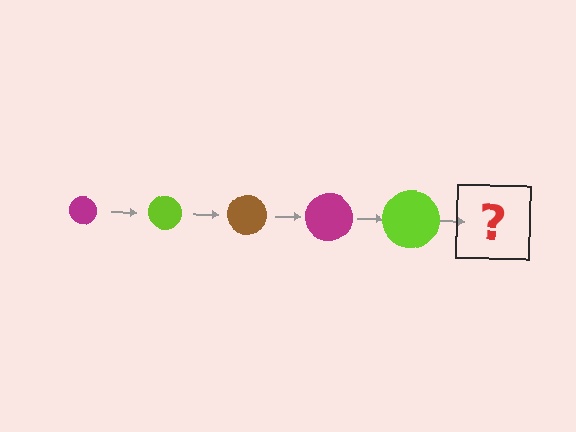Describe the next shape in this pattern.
It should be a brown circle, larger than the previous one.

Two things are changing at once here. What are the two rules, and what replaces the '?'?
The two rules are that the circle grows larger each step and the color cycles through magenta, lime, and brown. The '?' should be a brown circle, larger than the previous one.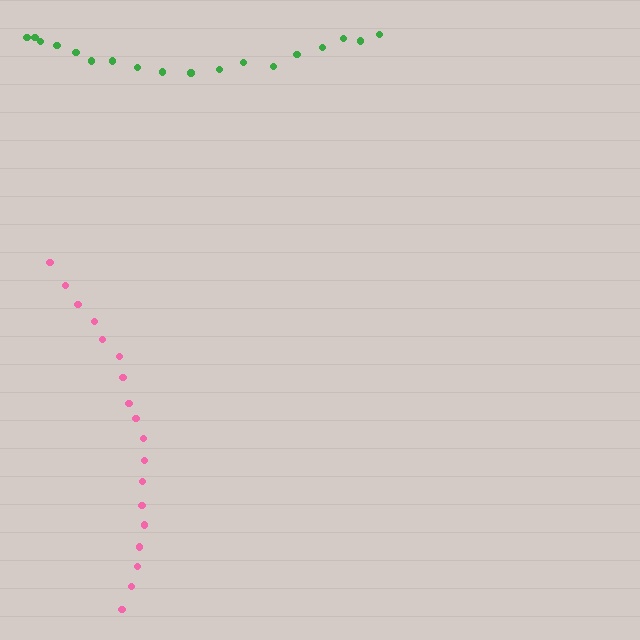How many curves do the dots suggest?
There are 2 distinct paths.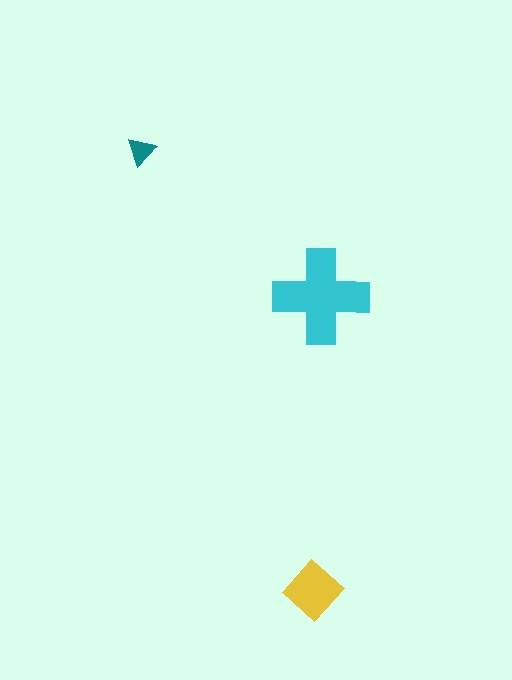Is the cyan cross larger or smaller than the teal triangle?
Larger.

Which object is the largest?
The cyan cross.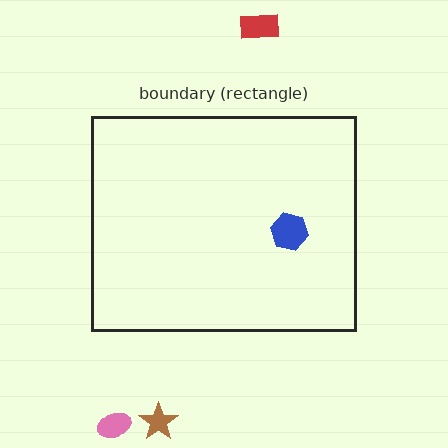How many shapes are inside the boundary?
1 inside, 3 outside.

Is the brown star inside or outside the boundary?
Outside.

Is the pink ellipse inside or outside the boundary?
Outside.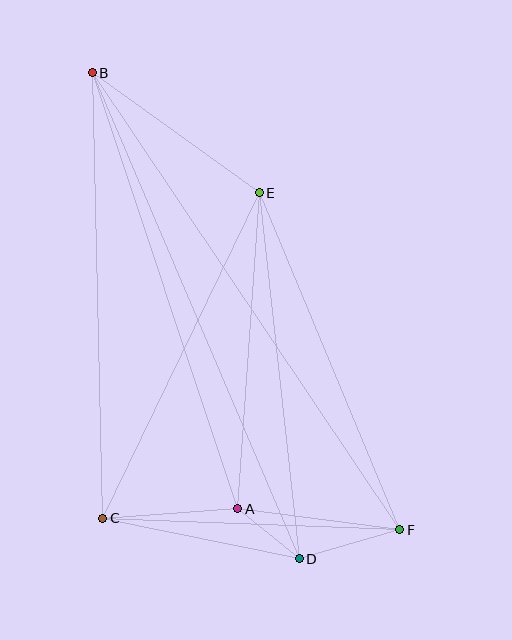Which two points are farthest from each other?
Points B and F are farthest from each other.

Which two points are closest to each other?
Points A and D are closest to each other.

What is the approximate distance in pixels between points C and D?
The distance between C and D is approximately 200 pixels.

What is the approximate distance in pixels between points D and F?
The distance between D and F is approximately 105 pixels.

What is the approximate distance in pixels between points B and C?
The distance between B and C is approximately 446 pixels.